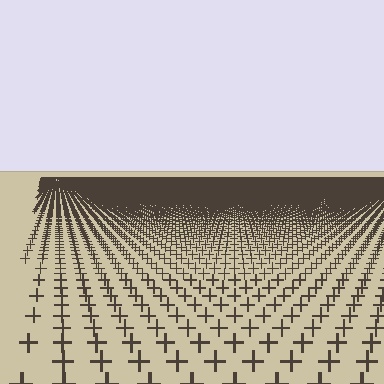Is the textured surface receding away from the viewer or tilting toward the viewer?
The surface is receding away from the viewer. Texture elements get smaller and denser toward the top.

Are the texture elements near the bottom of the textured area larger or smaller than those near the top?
Larger. Near the bottom, elements are closer to the viewer and appear at a bigger on-screen size.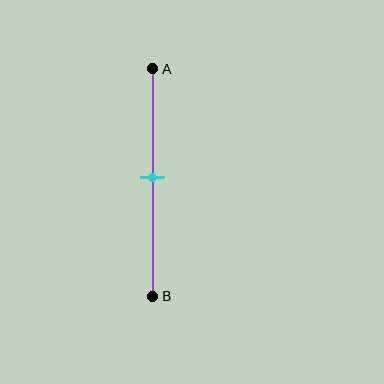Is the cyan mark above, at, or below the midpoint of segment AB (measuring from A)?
The cyan mark is approximately at the midpoint of segment AB.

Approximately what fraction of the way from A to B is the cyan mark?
The cyan mark is approximately 50% of the way from A to B.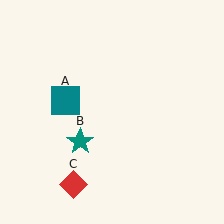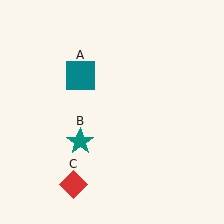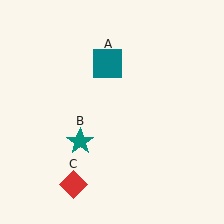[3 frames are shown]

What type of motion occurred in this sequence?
The teal square (object A) rotated clockwise around the center of the scene.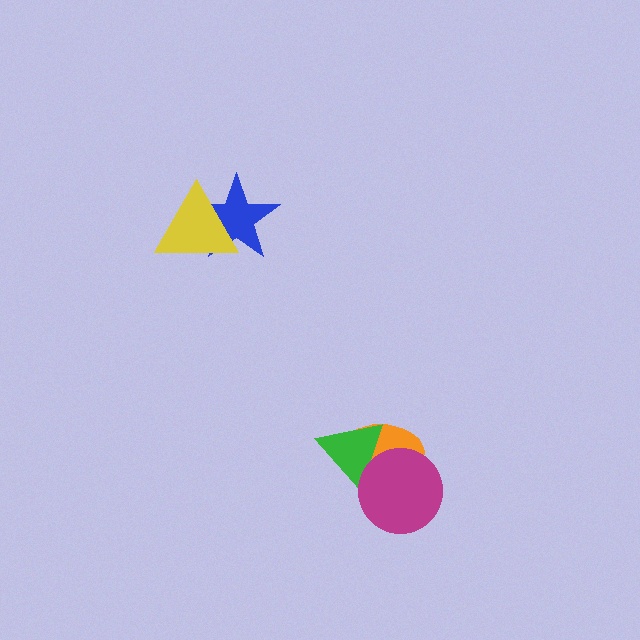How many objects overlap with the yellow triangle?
1 object overlaps with the yellow triangle.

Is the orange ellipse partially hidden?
Yes, it is partially covered by another shape.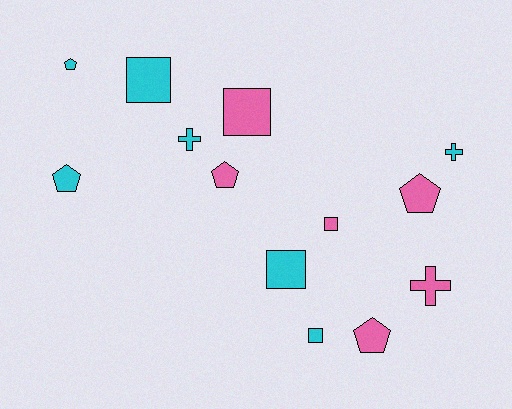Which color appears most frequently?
Cyan, with 7 objects.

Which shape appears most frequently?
Pentagon, with 5 objects.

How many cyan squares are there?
There are 3 cyan squares.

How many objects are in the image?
There are 13 objects.